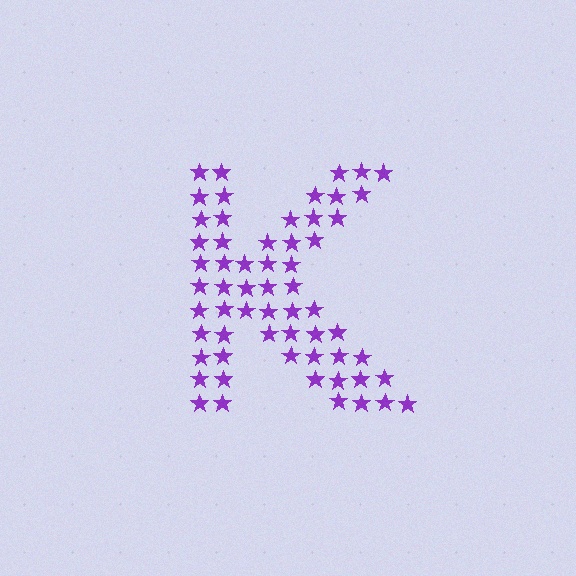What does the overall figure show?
The overall figure shows the letter K.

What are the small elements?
The small elements are stars.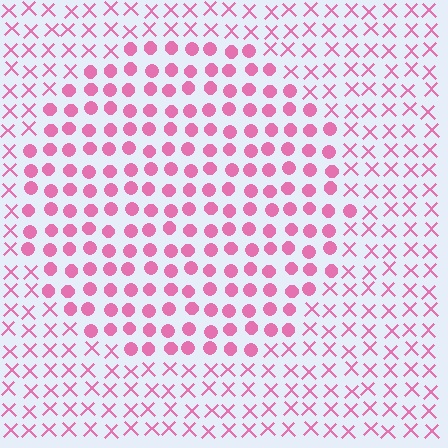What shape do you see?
I see a circle.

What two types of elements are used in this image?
The image uses circles inside the circle region and X marks outside it.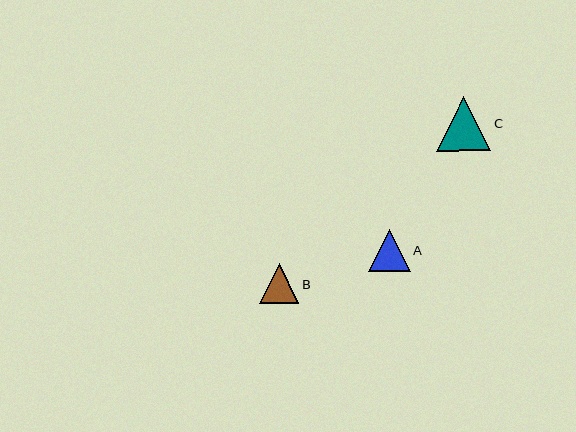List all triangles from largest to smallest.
From largest to smallest: C, A, B.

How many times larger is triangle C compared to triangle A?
Triangle C is approximately 1.3 times the size of triangle A.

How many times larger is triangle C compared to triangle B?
Triangle C is approximately 1.4 times the size of triangle B.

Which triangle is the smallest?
Triangle B is the smallest with a size of approximately 39 pixels.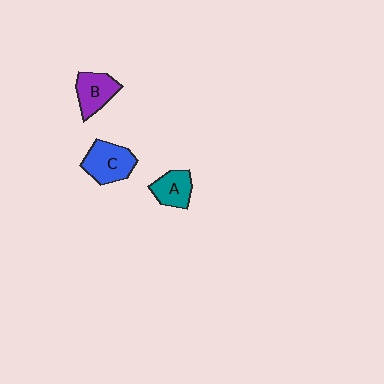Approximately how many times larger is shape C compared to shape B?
Approximately 1.2 times.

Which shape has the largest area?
Shape C (blue).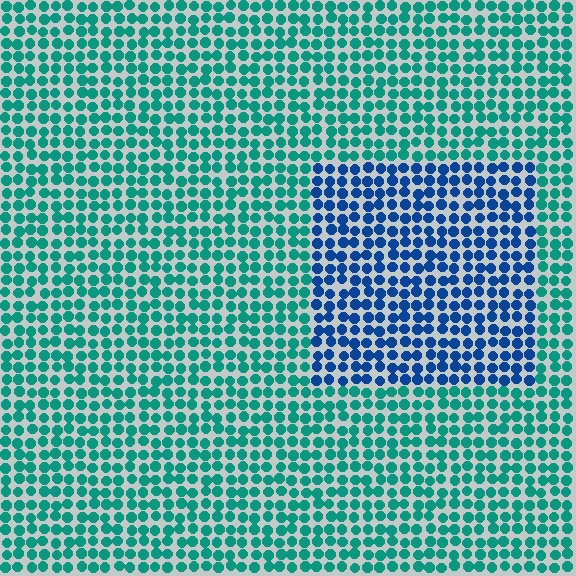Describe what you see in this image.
The image is filled with small teal elements in a uniform arrangement. A rectangle-shaped region is visible where the elements are tinted to a slightly different hue, forming a subtle color boundary.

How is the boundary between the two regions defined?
The boundary is defined purely by a slight shift in hue (about 46 degrees). Spacing, size, and orientation are identical on both sides.